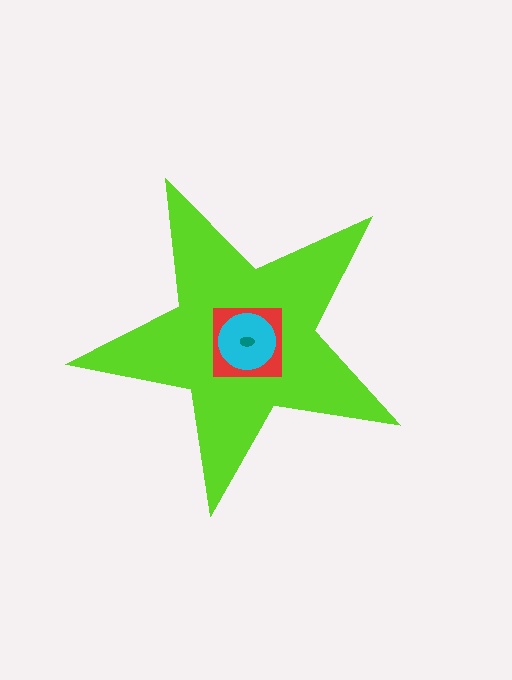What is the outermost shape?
The lime star.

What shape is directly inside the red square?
The cyan circle.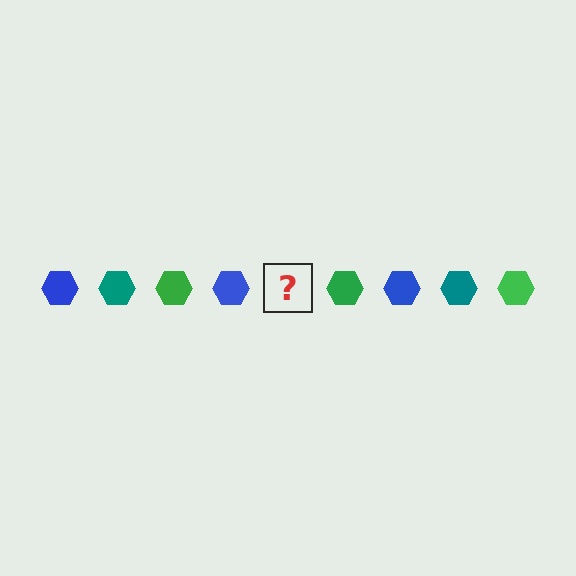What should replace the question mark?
The question mark should be replaced with a teal hexagon.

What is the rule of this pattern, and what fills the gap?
The rule is that the pattern cycles through blue, teal, green hexagons. The gap should be filled with a teal hexagon.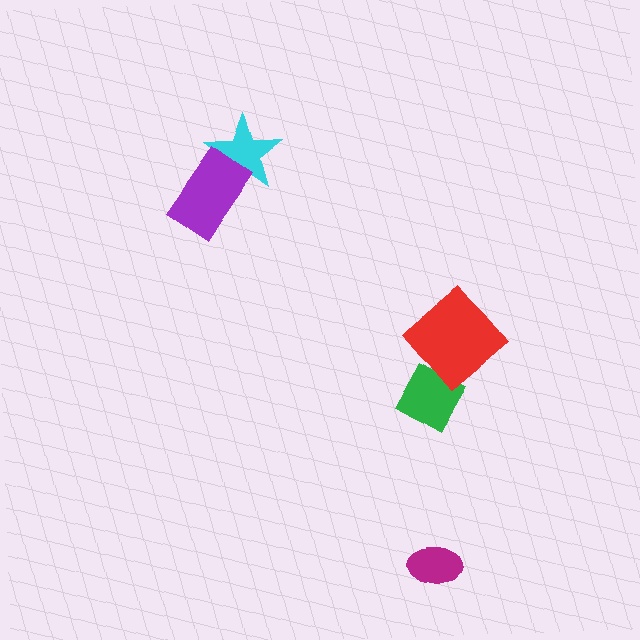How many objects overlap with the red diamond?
0 objects overlap with the red diamond.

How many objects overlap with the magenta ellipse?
0 objects overlap with the magenta ellipse.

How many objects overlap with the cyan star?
1 object overlaps with the cyan star.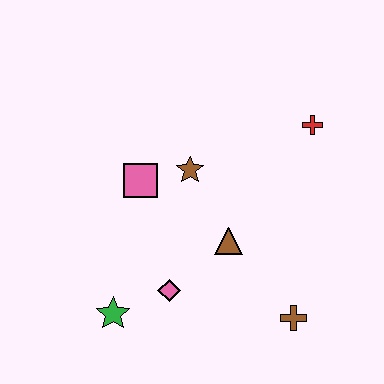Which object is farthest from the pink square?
The brown cross is farthest from the pink square.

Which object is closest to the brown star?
The pink square is closest to the brown star.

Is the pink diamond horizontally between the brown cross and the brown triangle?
No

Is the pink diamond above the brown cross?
Yes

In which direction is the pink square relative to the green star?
The pink square is above the green star.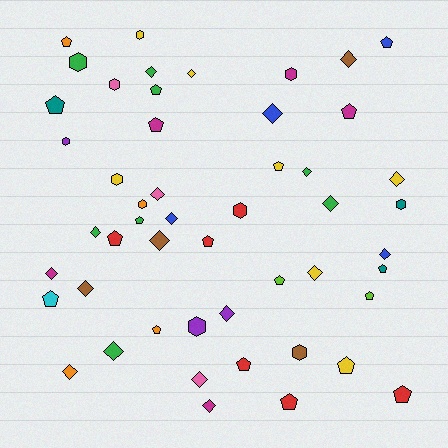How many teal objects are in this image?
There are 3 teal objects.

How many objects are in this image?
There are 50 objects.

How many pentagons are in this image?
There are 19 pentagons.